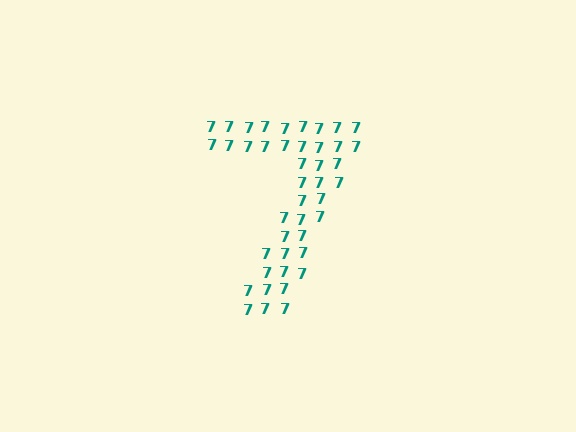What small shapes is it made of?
It is made of small digit 7's.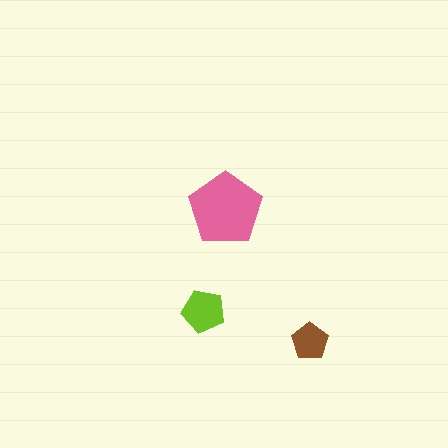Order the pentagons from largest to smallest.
the pink one, the lime one, the brown one.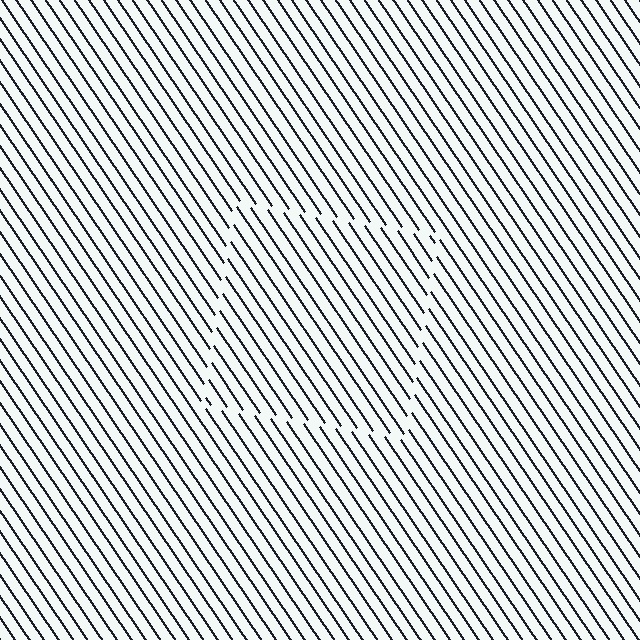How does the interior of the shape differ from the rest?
The interior of the shape contains the same grating, shifted by half a period — the contour is defined by the phase discontinuity where line-ends from the inner and outer gratings abut.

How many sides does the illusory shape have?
4 sides — the line-ends trace a square.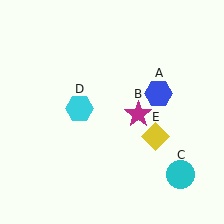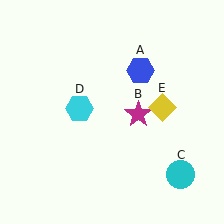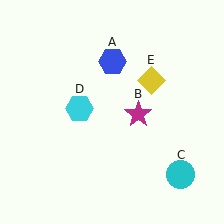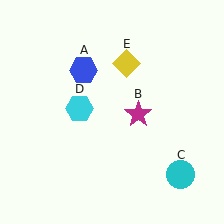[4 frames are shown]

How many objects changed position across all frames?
2 objects changed position: blue hexagon (object A), yellow diamond (object E).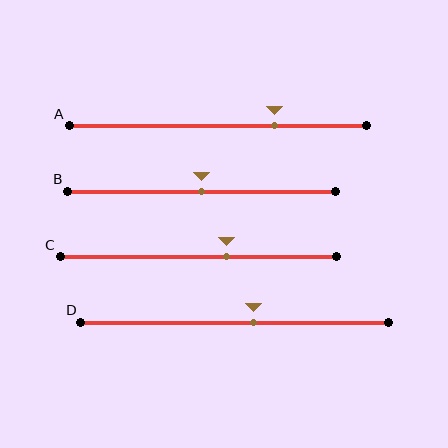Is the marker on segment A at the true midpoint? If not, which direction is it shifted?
No, the marker on segment A is shifted to the right by about 19% of the segment length.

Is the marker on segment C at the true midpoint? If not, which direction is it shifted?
No, the marker on segment C is shifted to the right by about 10% of the segment length.